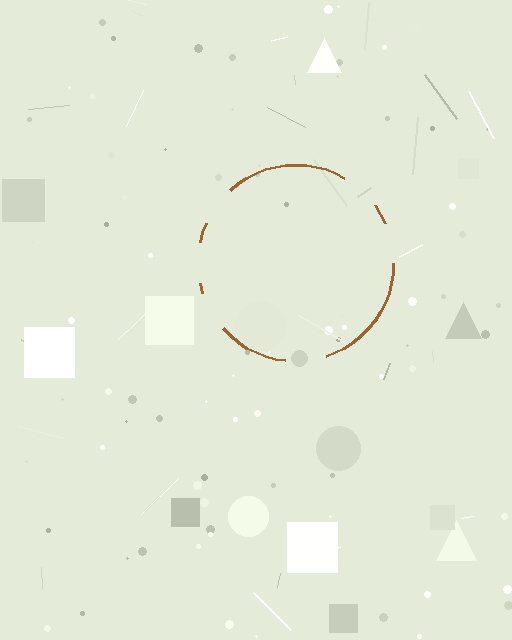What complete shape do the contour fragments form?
The contour fragments form a circle.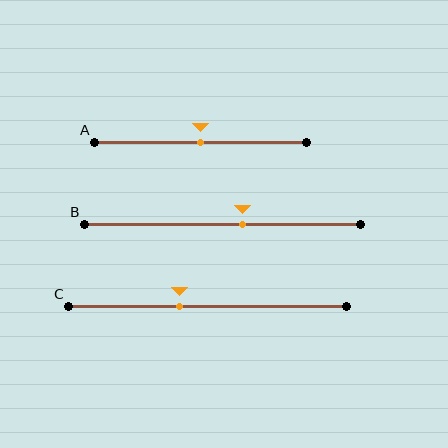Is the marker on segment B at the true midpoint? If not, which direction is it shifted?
No, the marker on segment B is shifted to the right by about 7% of the segment length.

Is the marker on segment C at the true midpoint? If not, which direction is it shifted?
No, the marker on segment C is shifted to the left by about 10% of the segment length.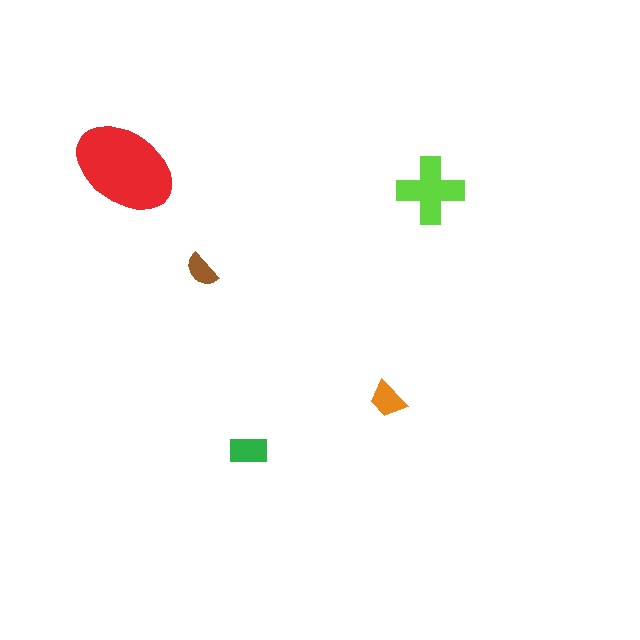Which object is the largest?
The red ellipse.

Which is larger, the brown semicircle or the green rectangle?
The green rectangle.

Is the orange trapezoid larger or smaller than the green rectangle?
Smaller.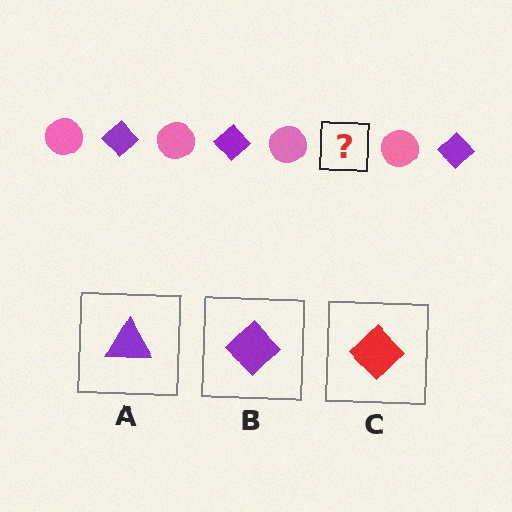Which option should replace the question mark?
Option B.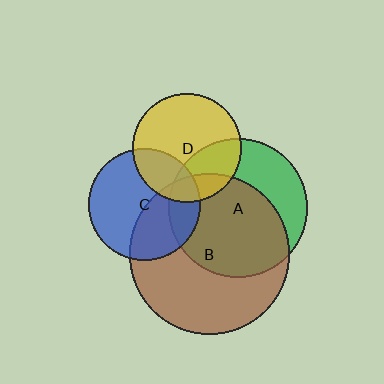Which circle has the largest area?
Circle B (brown).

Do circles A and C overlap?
Yes.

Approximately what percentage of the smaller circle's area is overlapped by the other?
Approximately 20%.